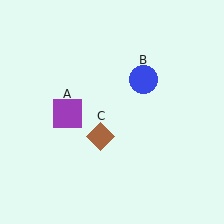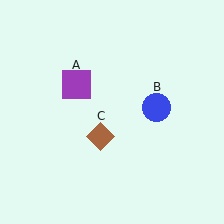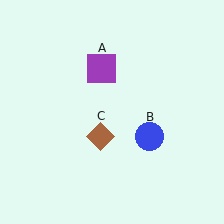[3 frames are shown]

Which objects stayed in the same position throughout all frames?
Brown diamond (object C) remained stationary.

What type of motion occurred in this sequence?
The purple square (object A), blue circle (object B) rotated clockwise around the center of the scene.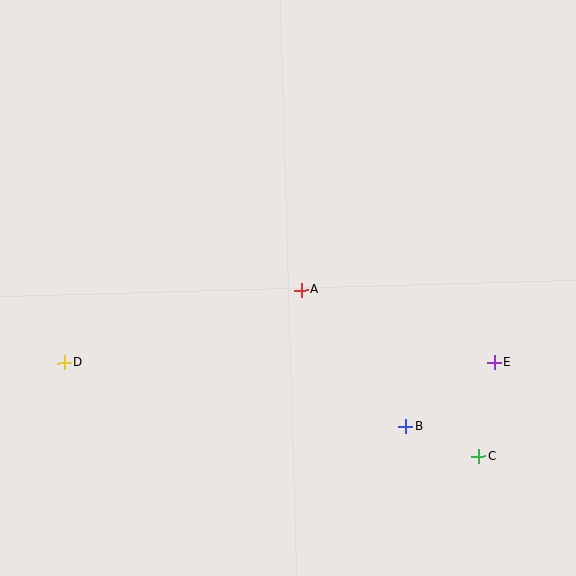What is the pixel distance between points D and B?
The distance between D and B is 348 pixels.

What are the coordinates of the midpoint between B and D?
The midpoint between B and D is at (235, 394).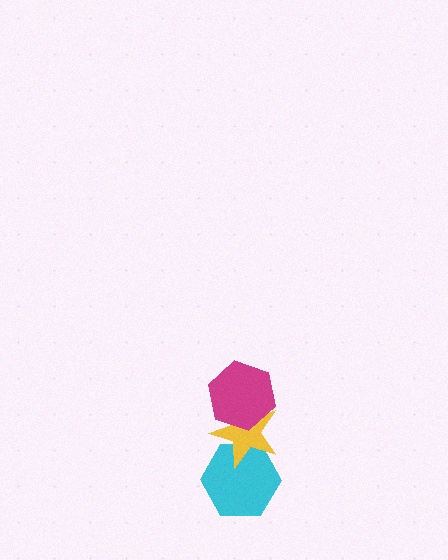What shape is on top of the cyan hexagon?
The yellow star is on top of the cyan hexagon.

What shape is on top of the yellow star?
The magenta hexagon is on top of the yellow star.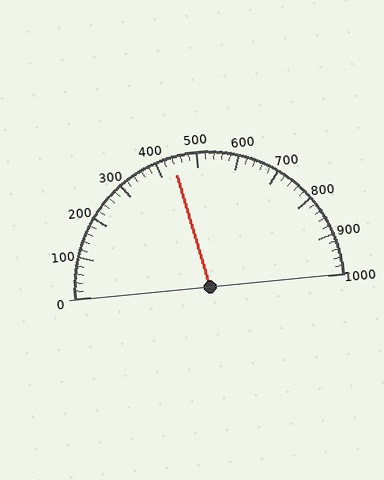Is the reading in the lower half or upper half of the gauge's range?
The reading is in the lower half of the range (0 to 1000).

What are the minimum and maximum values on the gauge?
The gauge ranges from 0 to 1000.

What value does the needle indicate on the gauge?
The needle indicates approximately 440.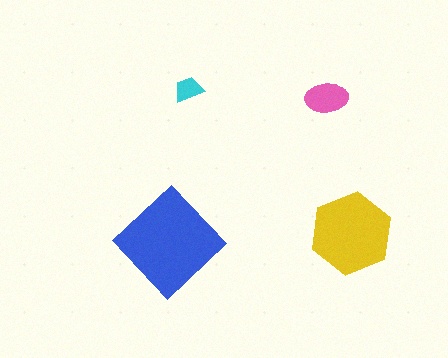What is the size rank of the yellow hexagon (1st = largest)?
2nd.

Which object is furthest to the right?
The yellow hexagon is rightmost.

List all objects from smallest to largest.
The cyan trapezoid, the pink ellipse, the yellow hexagon, the blue diamond.